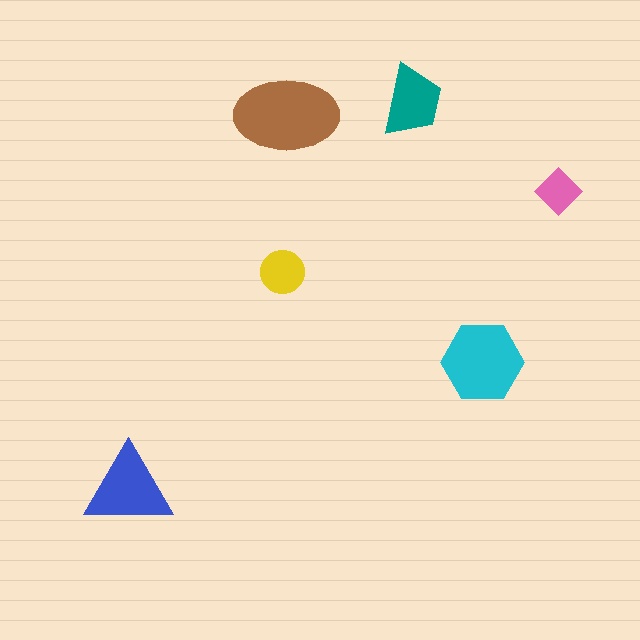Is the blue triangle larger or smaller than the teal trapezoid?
Larger.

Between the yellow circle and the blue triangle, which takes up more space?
The blue triangle.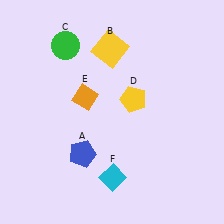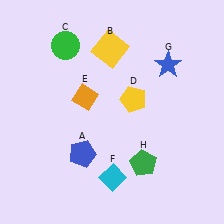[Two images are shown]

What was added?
A blue star (G), a green pentagon (H) were added in Image 2.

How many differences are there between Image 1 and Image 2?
There are 2 differences between the two images.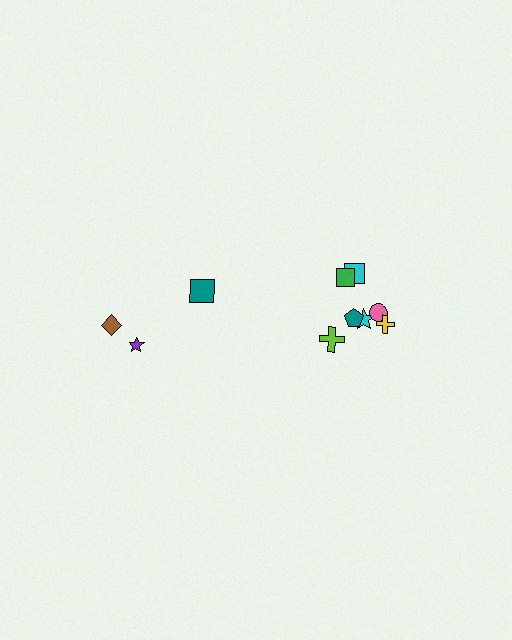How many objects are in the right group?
There are 7 objects.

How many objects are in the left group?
There are 3 objects.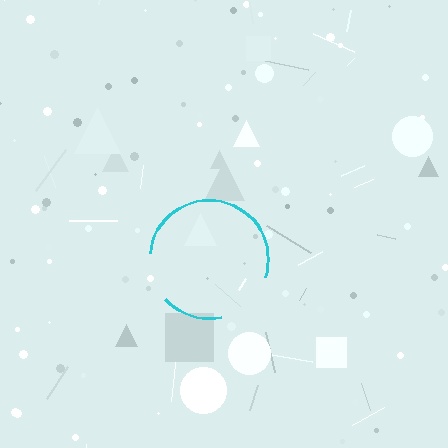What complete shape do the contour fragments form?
The contour fragments form a circle.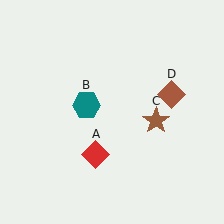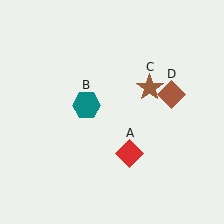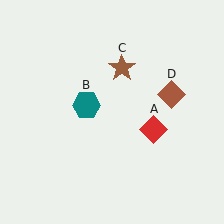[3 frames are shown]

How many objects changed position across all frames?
2 objects changed position: red diamond (object A), brown star (object C).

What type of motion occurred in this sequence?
The red diamond (object A), brown star (object C) rotated counterclockwise around the center of the scene.